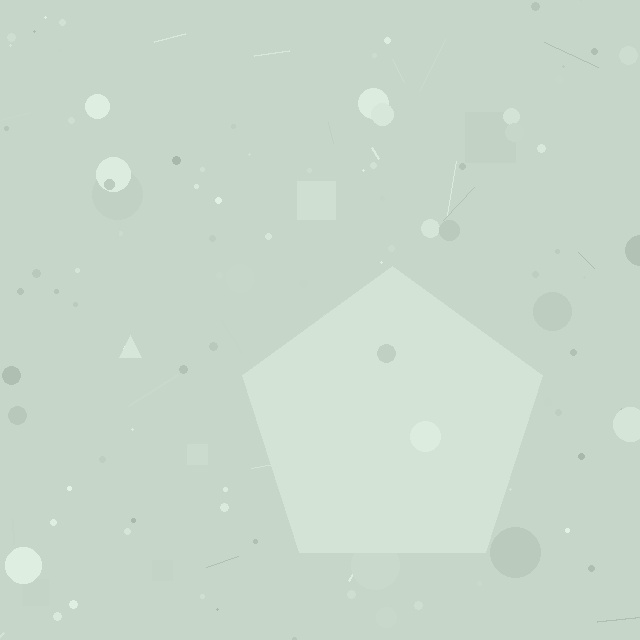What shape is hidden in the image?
A pentagon is hidden in the image.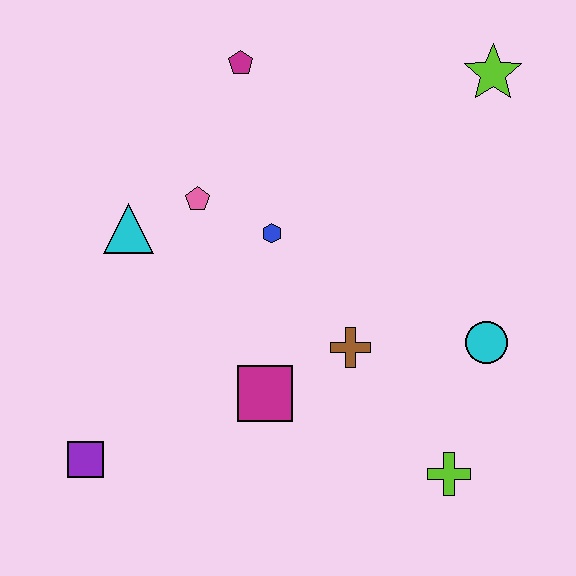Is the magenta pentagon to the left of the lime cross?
Yes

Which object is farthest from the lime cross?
The magenta pentagon is farthest from the lime cross.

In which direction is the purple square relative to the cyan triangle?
The purple square is below the cyan triangle.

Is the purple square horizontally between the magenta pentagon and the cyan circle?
No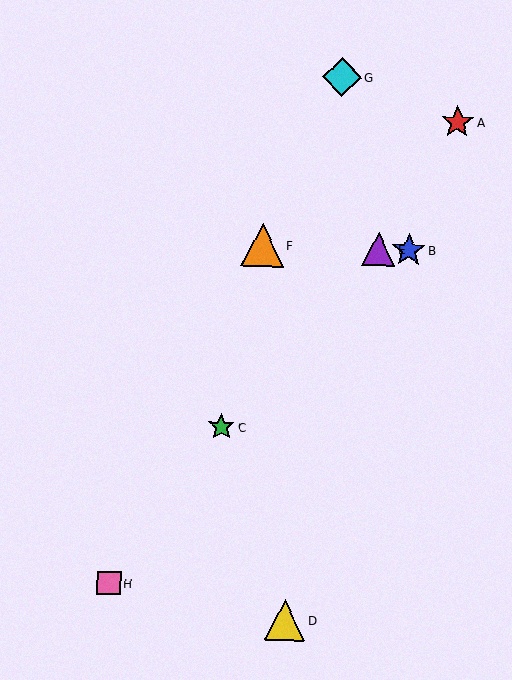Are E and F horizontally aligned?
Yes, both are at y≈249.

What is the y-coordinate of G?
Object G is at y≈77.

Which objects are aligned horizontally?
Objects B, E, F are aligned horizontally.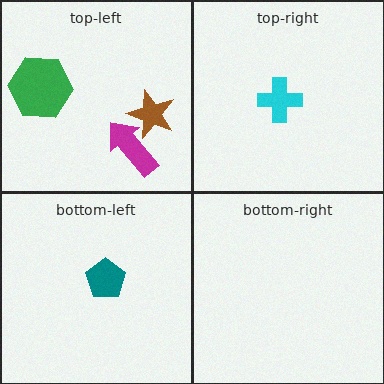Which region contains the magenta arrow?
The top-left region.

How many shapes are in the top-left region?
3.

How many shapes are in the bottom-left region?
1.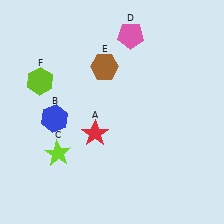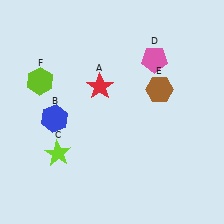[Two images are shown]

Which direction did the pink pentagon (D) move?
The pink pentagon (D) moved right.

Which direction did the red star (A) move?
The red star (A) moved up.